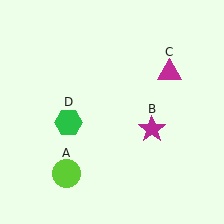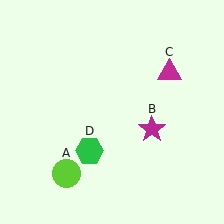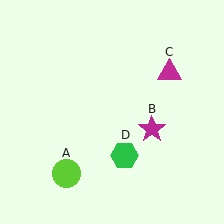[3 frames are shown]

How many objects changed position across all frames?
1 object changed position: green hexagon (object D).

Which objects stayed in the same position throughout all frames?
Lime circle (object A) and magenta star (object B) and magenta triangle (object C) remained stationary.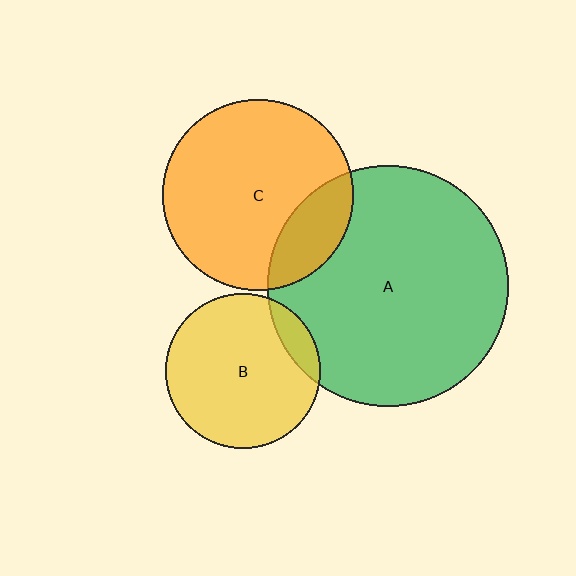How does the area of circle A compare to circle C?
Approximately 1.6 times.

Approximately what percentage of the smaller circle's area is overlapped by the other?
Approximately 20%.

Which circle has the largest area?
Circle A (green).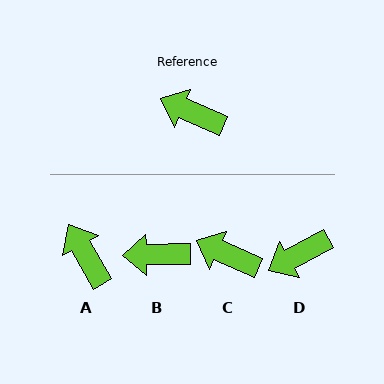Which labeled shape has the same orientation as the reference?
C.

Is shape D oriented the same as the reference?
No, it is off by about 52 degrees.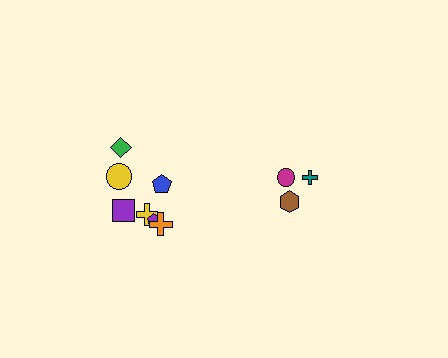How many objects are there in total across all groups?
There are 10 objects.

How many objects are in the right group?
There are 3 objects.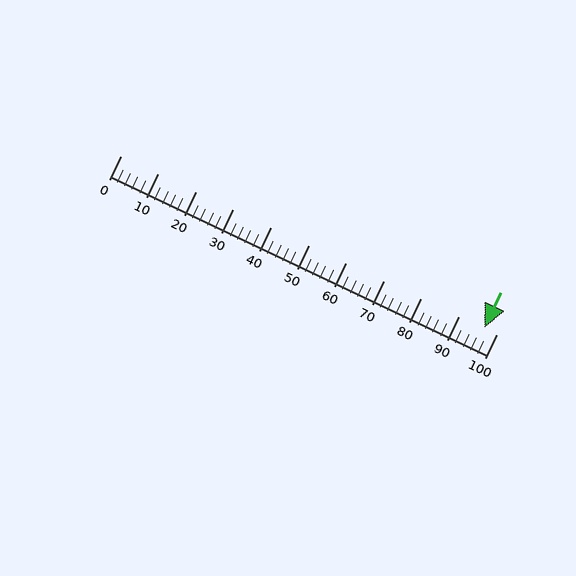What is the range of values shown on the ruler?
The ruler shows values from 0 to 100.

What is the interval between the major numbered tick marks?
The major tick marks are spaced 10 units apart.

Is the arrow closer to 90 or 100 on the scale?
The arrow is closer to 100.